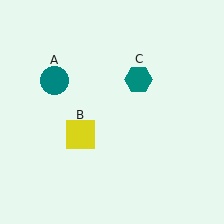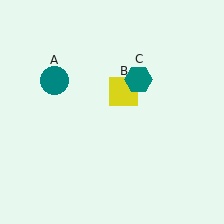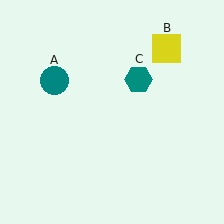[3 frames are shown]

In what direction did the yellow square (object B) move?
The yellow square (object B) moved up and to the right.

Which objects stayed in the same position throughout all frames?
Teal circle (object A) and teal hexagon (object C) remained stationary.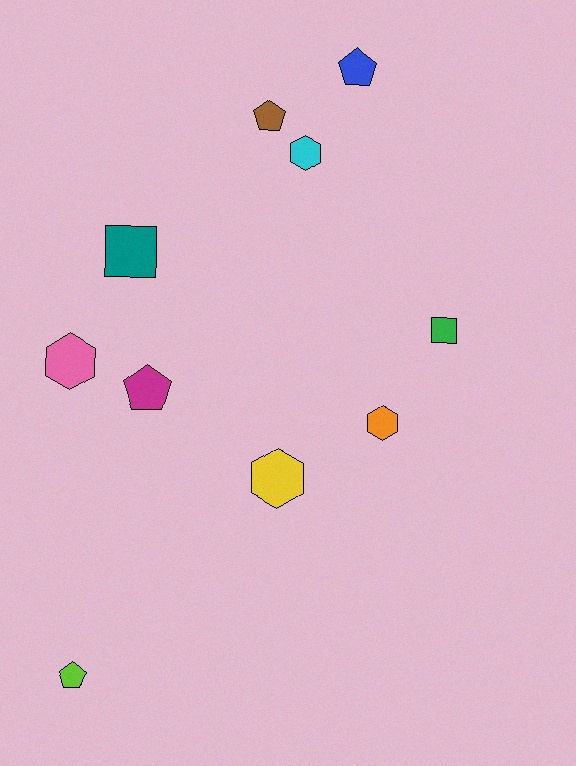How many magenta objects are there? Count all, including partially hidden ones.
There is 1 magenta object.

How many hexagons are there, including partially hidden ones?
There are 4 hexagons.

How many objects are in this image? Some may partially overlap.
There are 10 objects.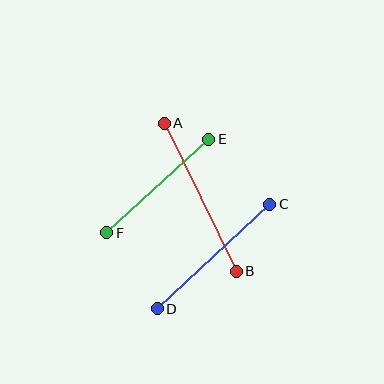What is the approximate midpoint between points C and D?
The midpoint is at approximately (213, 256) pixels.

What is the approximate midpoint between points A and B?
The midpoint is at approximately (200, 197) pixels.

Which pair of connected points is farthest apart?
Points A and B are farthest apart.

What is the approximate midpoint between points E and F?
The midpoint is at approximately (158, 186) pixels.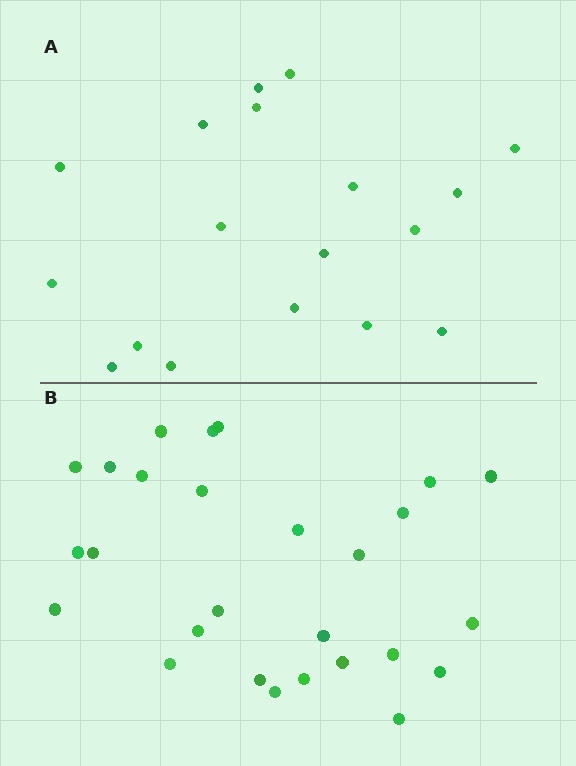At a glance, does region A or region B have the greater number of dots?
Region B (the bottom region) has more dots.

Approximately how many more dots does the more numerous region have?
Region B has roughly 8 or so more dots than region A.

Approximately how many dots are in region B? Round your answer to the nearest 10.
About 30 dots. (The exact count is 27, which rounds to 30.)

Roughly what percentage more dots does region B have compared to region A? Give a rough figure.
About 50% more.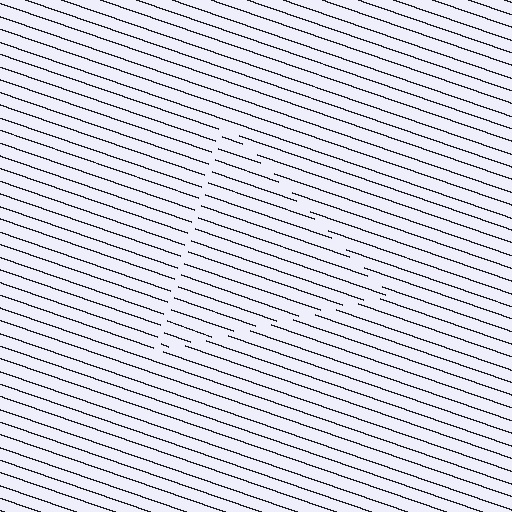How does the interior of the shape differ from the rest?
The interior of the shape contains the same grating, shifted by half a period — the contour is defined by the phase discontinuity where line-ends from the inner and outer gratings abut.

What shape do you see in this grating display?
An illusory triangle. The interior of the shape contains the same grating, shifted by half a period — the contour is defined by the phase discontinuity where line-ends from the inner and outer gratings abut.